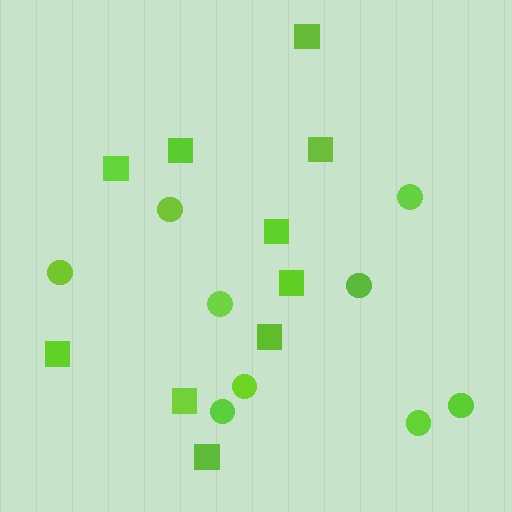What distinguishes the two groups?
There are 2 groups: one group of circles (9) and one group of squares (10).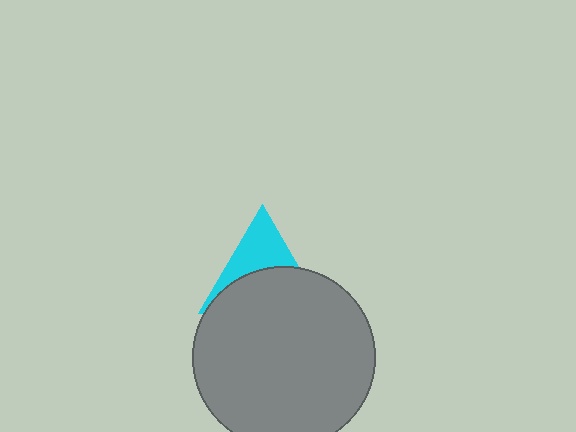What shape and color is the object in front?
The object in front is a gray circle.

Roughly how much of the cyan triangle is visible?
A small part of it is visible (roughly 42%).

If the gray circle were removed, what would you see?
You would see the complete cyan triangle.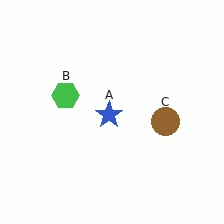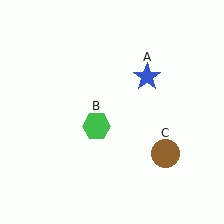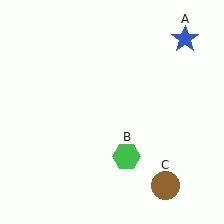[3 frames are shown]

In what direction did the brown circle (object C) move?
The brown circle (object C) moved down.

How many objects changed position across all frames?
3 objects changed position: blue star (object A), green hexagon (object B), brown circle (object C).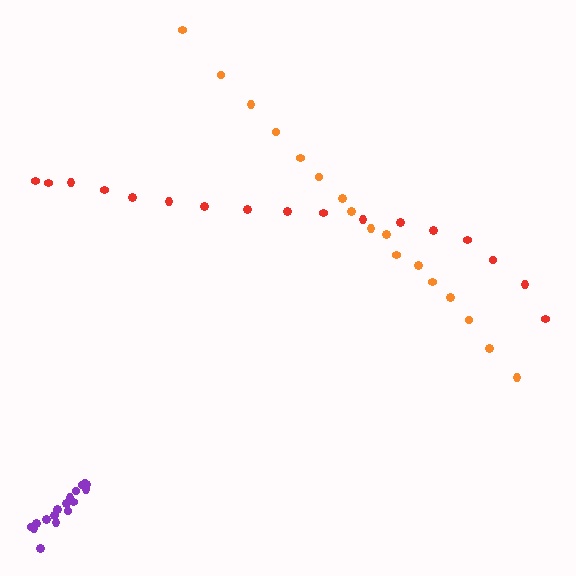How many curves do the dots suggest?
There are 3 distinct paths.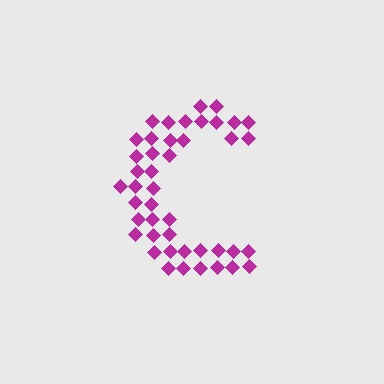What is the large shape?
The large shape is the letter C.